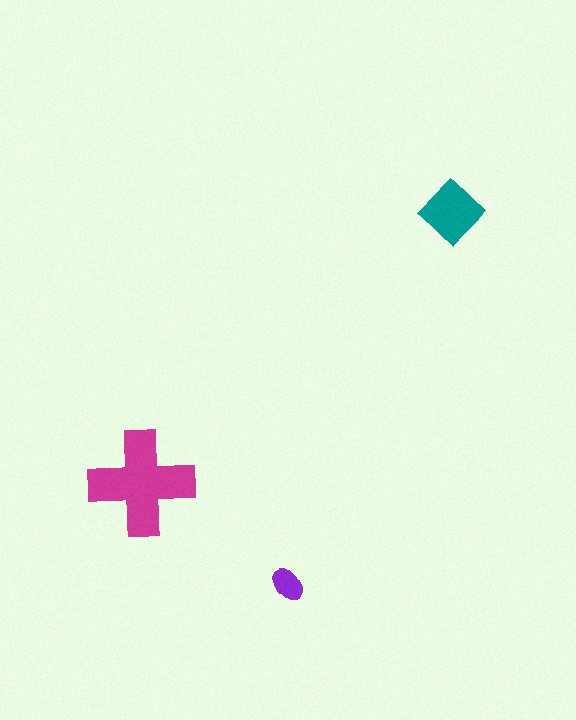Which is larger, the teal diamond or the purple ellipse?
The teal diamond.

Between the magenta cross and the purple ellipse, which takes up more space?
The magenta cross.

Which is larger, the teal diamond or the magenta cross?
The magenta cross.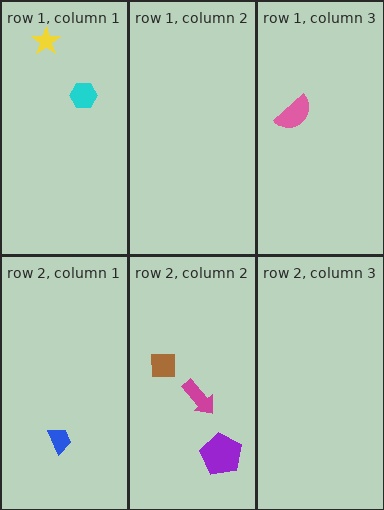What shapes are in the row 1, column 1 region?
The yellow star, the cyan hexagon.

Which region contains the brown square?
The row 2, column 2 region.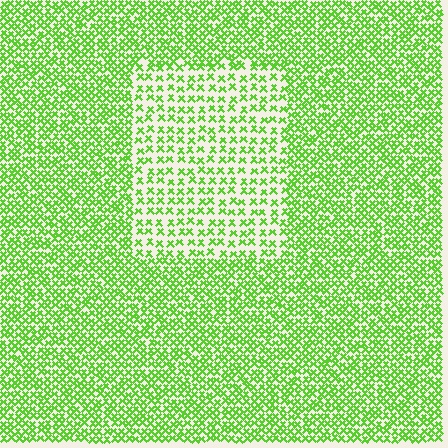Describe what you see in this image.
The image contains small lime elements arranged at two different densities. A rectangle-shaped region is visible where the elements are less densely packed than the surrounding area.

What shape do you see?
I see a rectangle.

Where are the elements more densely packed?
The elements are more densely packed outside the rectangle boundary.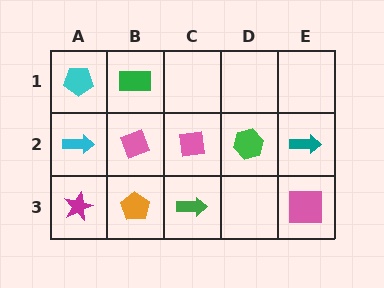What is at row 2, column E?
A teal arrow.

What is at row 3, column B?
An orange pentagon.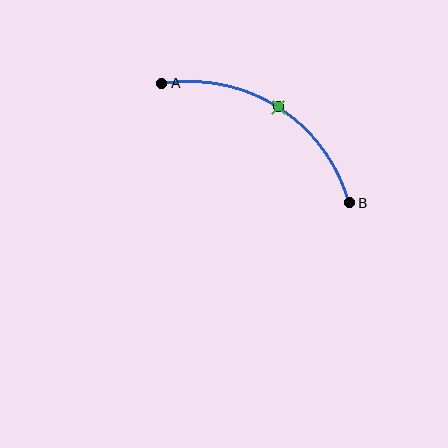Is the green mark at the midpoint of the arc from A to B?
Yes. The green mark lies on the arc at equal arc-length from both A and B — it is the arc midpoint.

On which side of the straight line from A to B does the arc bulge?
The arc bulges above the straight line connecting A and B.